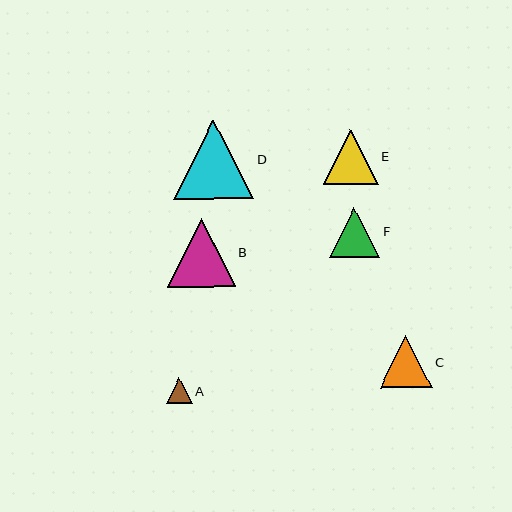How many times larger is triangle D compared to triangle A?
Triangle D is approximately 3.1 times the size of triangle A.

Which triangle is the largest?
Triangle D is the largest with a size of approximately 80 pixels.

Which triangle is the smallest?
Triangle A is the smallest with a size of approximately 26 pixels.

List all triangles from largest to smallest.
From largest to smallest: D, B, E, C, F, A.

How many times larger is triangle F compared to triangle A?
Triangle F is approximately 1.9 times the size of triangle A.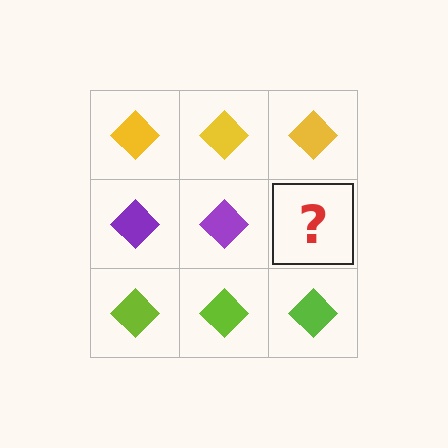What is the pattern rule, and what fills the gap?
The rule is that each row has a consistent color. The gap should be filled with a purple diamond.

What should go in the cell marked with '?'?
The missing cell should contain a purple diamond.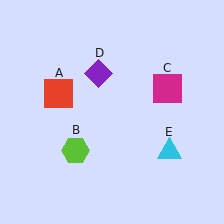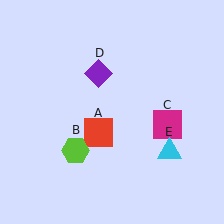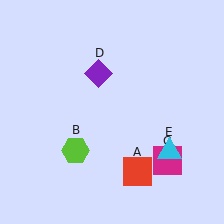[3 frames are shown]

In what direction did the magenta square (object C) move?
The magenta square (object C) moved down.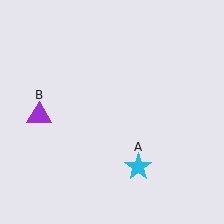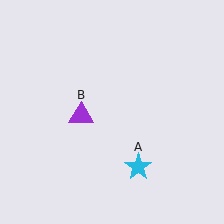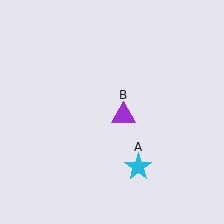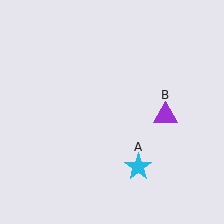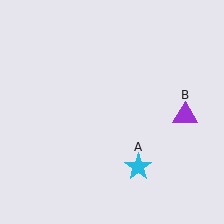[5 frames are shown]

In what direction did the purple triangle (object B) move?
The purple triangle (object B) moved right.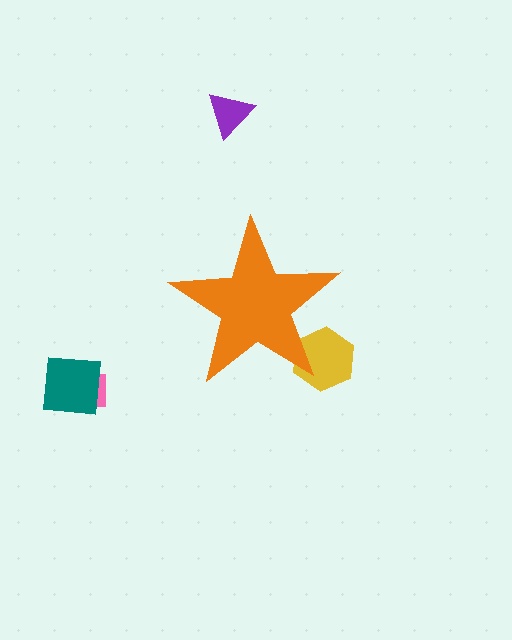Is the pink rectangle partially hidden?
No, the pink rectangle is fully visible.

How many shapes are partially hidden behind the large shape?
1 shape is partially hidden.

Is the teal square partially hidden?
No, the teal square is fully visible.